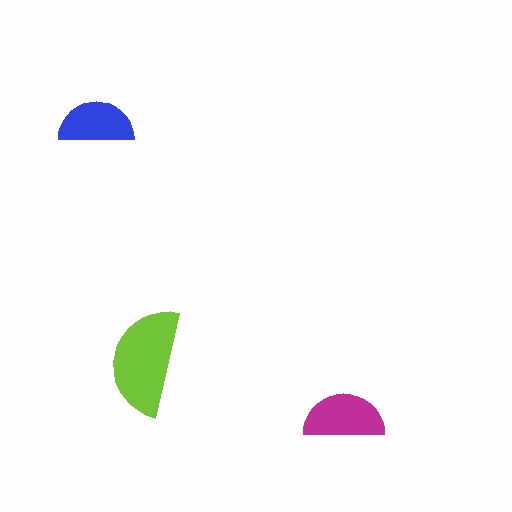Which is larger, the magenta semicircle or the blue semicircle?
The magenta one.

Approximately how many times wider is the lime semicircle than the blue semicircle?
About 1.5 times wider.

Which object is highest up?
The blue semicircle is topmost.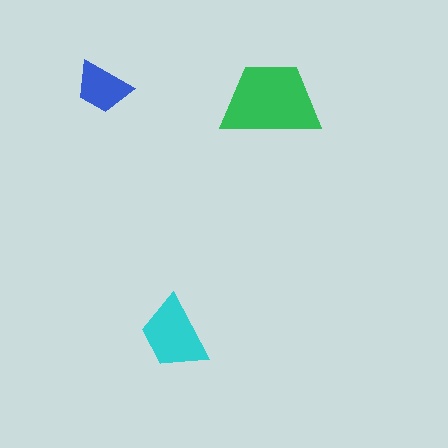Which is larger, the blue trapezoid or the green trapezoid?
The green one.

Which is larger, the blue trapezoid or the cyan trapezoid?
The cyan one.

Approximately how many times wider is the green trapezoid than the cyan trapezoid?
About 1.5 times wider.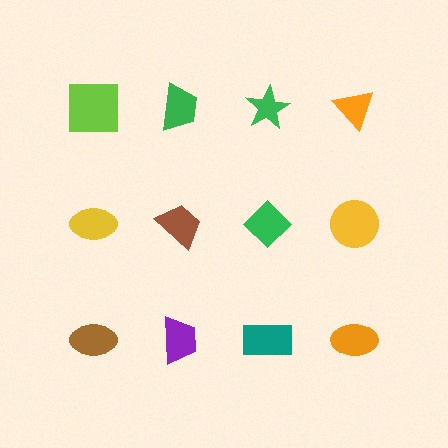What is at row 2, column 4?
A yellow circle.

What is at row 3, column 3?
A teal rectangle.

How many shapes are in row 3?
4 shapes.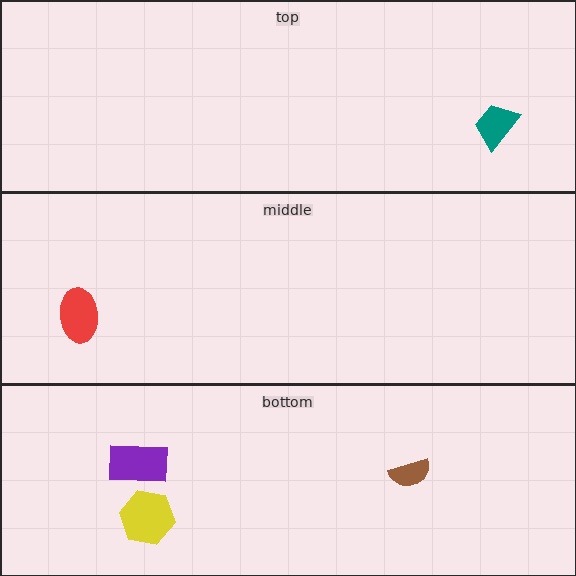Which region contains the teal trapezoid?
The top region.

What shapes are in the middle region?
The red ellipse.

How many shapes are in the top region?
1.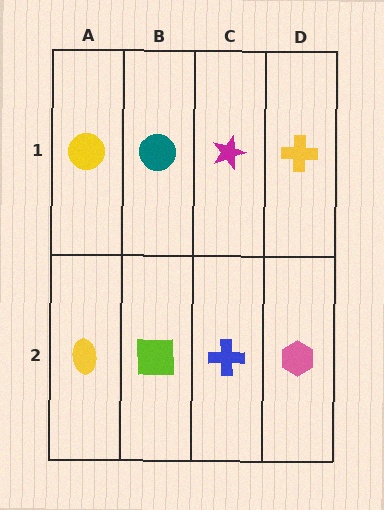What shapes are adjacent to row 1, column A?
A yellow ellipse (row 2, column A), a teal circle (row 1, column B).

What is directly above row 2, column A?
A yellow circle.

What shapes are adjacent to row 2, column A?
A yellow circle (row 1, column A), a lime square (row 2, column B).